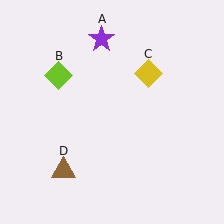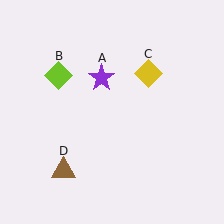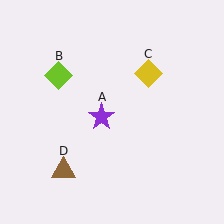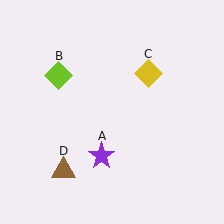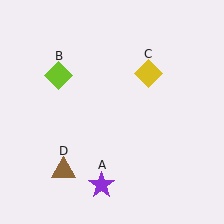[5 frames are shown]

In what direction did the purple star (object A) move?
The purple star (object A) moved down.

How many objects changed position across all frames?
1 object changed position: purple star (object A).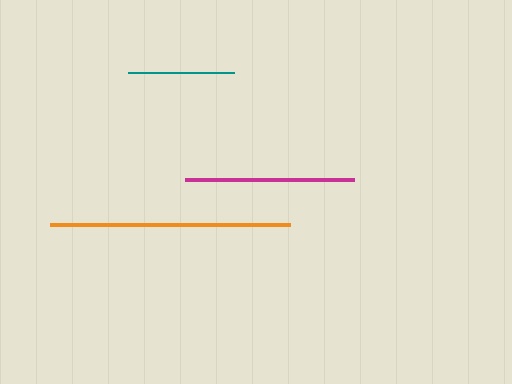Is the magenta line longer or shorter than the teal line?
The magenta line is longer than the teal line.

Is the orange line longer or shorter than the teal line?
The orange line is longer than the teal line.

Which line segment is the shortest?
The teal line is the shortest at approximately 105 pixels.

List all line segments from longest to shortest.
From longest to shortest: orange, magenta, teal.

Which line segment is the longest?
The orange line is the longest at approximately 240 pixels.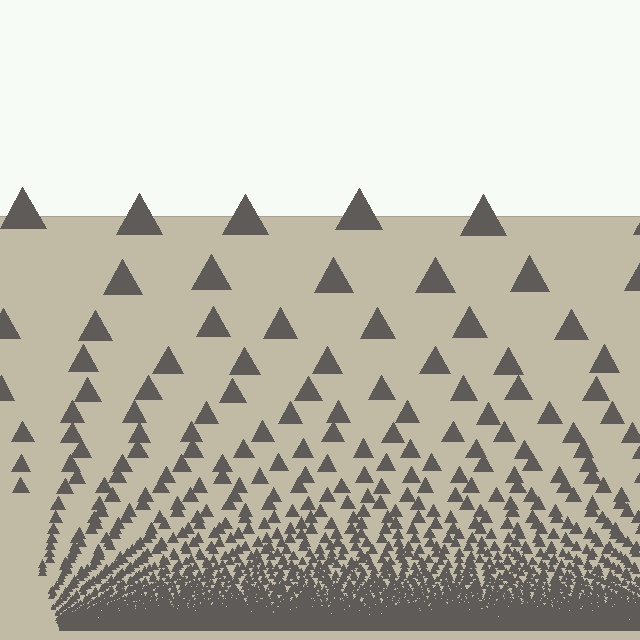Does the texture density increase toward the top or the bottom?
Density increases toward the bottom.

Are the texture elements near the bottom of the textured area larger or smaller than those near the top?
Smaller. The gradient is inverted — elements near the bottom are smaller and denser.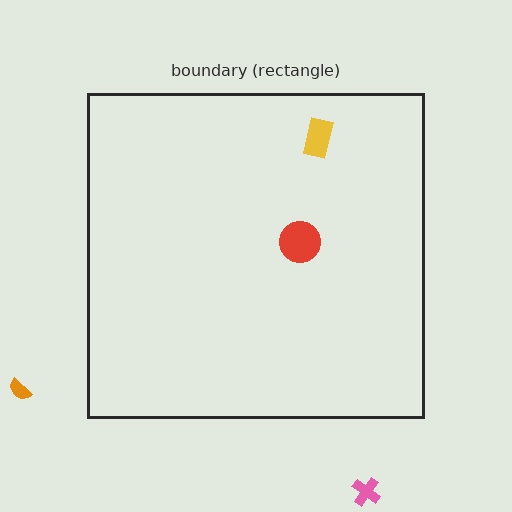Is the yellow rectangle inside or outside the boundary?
Inside.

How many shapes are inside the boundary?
2 inside, 2 outside.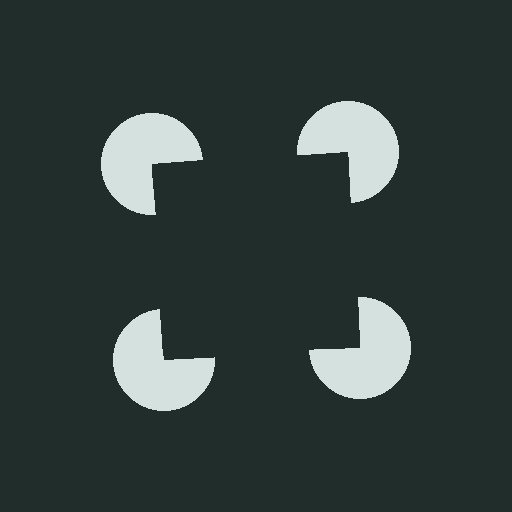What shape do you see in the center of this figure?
An illusory square — its edges are inferred from the aligned wedge cuts in the pac-man discs, not physically drawn.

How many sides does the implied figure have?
4 sides.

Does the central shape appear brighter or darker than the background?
It typically appears slightly darker than the background, even though no actual brightness change is drawn.